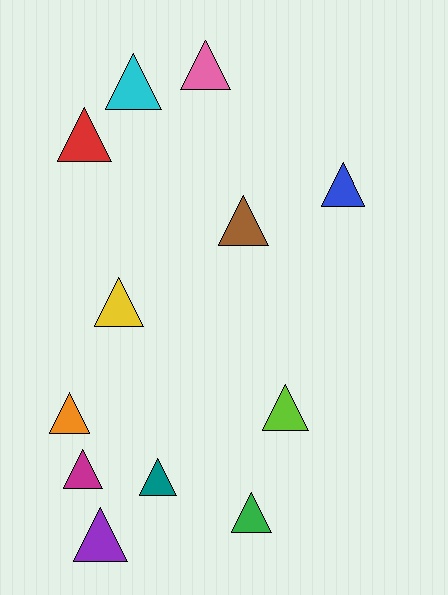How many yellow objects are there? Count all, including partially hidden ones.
There is 1 yellow object.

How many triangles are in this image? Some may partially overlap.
There are 12 triangles.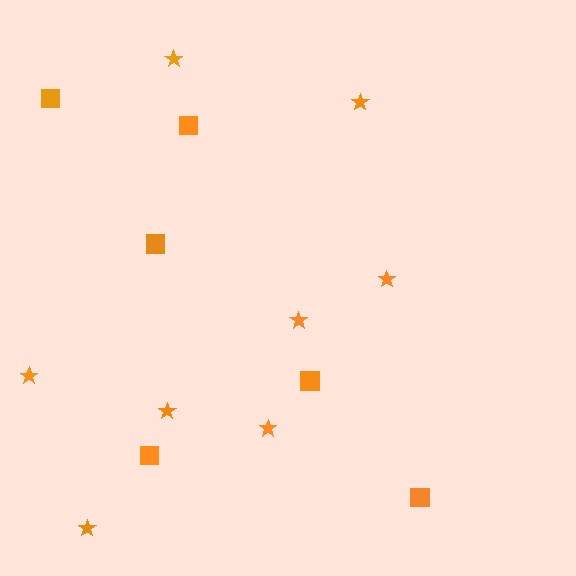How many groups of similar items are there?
There are 2 groups: one group of stars (8) and one group of squares (6).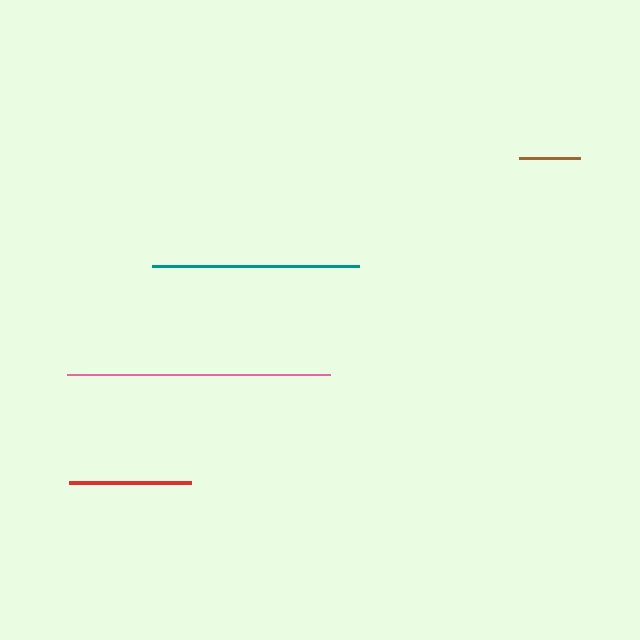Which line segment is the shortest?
The brown line is the shortest at approximately 61 pixels.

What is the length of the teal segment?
The teal segment is approximately 207 pixels long.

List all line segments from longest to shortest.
From longest to shortest: pink, teal, red, brown.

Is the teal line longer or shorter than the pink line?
The pink line is longer than the teal line.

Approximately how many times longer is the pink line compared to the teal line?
The pink line is approximately 1.3 times the length of the teal line.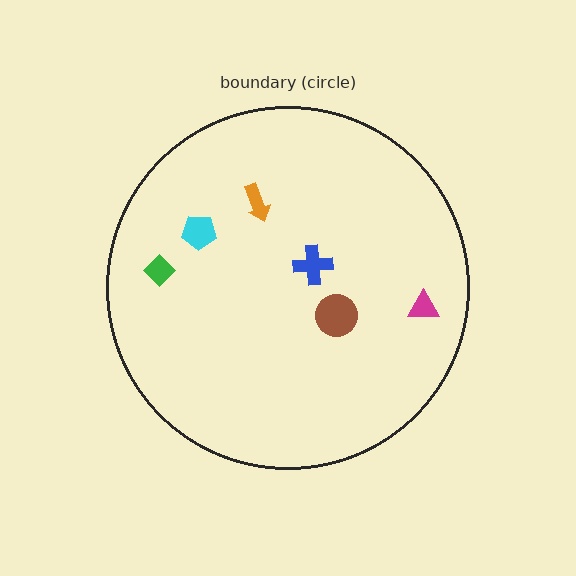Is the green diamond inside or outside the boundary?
Inside.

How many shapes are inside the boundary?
6 inside, 0 outside.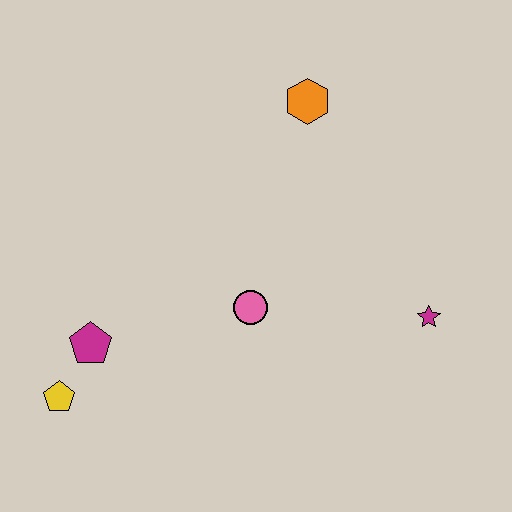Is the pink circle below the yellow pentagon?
No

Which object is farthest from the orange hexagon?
The yellow pentagon is farthest from the orange hexagon.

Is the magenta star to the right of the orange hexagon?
Yes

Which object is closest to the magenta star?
The pink circle is closest to the magenta star.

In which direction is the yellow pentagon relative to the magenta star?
The yellow pentagon is to the left of the magenta star.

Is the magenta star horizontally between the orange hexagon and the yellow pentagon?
No